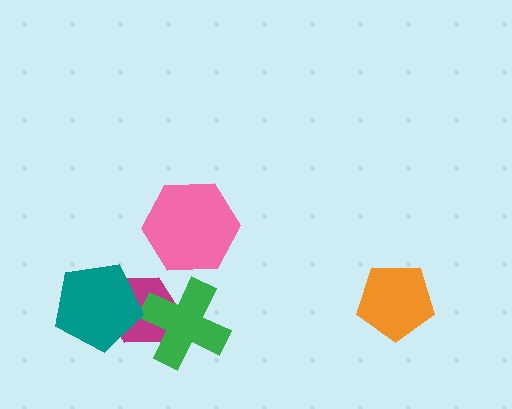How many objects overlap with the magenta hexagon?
2 objects overlap with the magenta hexagon.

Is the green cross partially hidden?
No, no other shape covers it.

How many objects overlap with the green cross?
1 object overlaps with the green cross.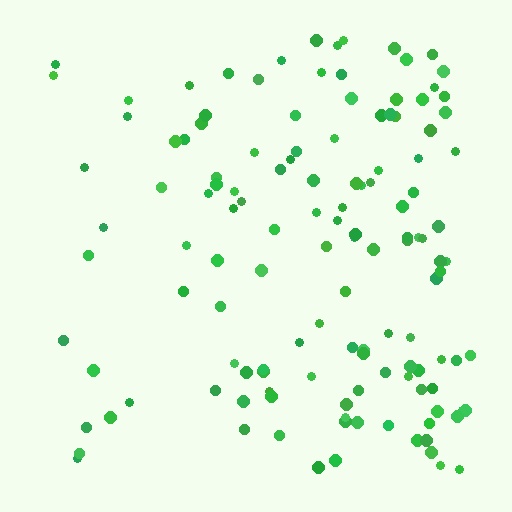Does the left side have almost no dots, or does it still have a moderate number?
Still a moderate number, just noticeably fewer than the right.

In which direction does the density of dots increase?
From left to right, with the right side densest.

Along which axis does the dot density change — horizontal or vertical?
Horizontal.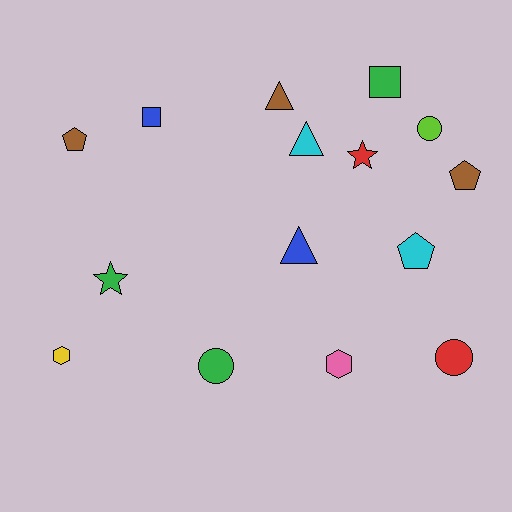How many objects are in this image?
There are 15 objects.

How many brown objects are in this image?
There are 3 brown objects.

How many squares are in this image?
There are 2 squares.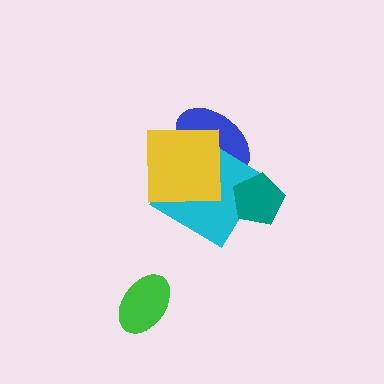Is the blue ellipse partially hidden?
Yes, it is partially covered by another shape.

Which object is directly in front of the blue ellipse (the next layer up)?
The cyan diamond is directly in front of the blue ellipse.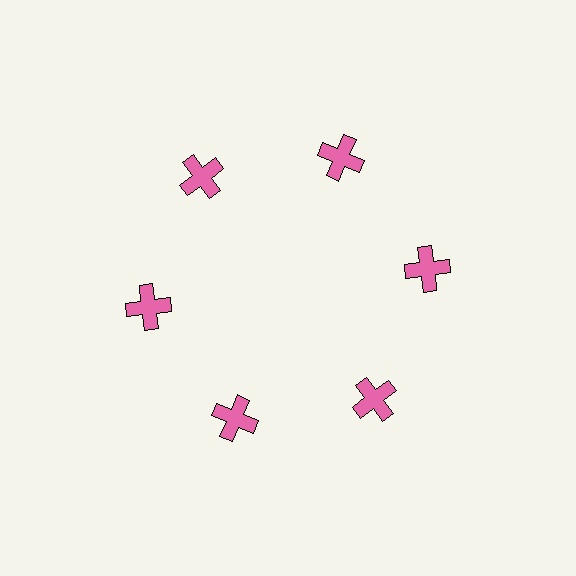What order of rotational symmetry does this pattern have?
This pattern has 6-fold rotational symmetry.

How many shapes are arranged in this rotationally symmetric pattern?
There are 6 shapes, arranged in 6 groups of 1.